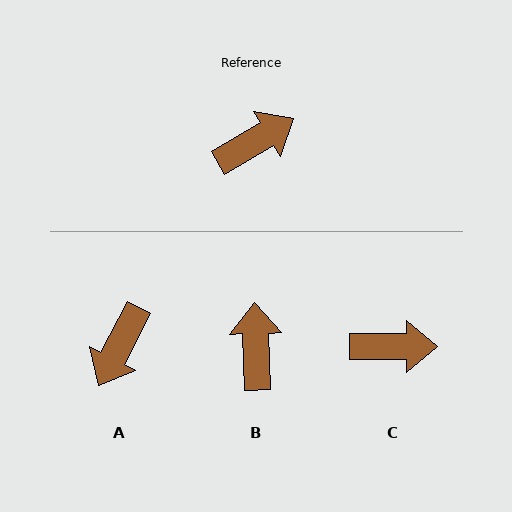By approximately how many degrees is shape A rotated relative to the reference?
Approximately 148 degrees clockwise.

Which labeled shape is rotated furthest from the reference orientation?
A, about 148 degrees away.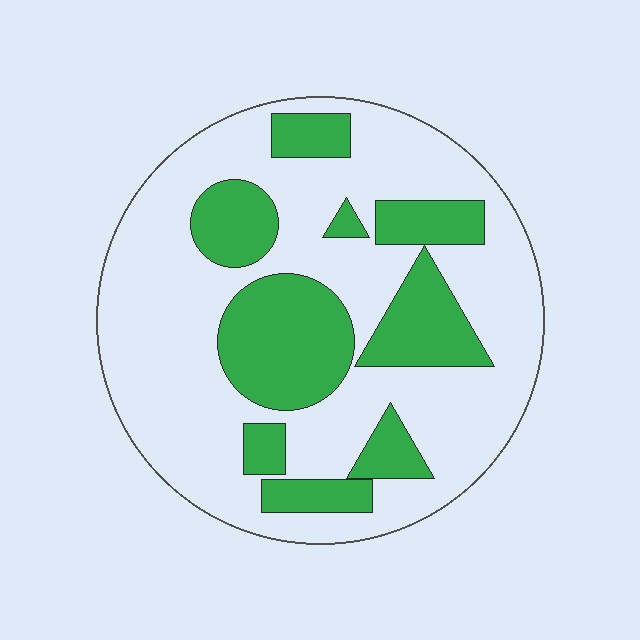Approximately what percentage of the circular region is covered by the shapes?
Approximately 30%.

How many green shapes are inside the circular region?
9.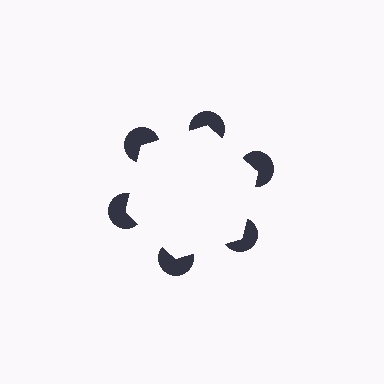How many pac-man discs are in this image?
There are 6 — one at each vertex of the illusory hexagon.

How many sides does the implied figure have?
6 sides.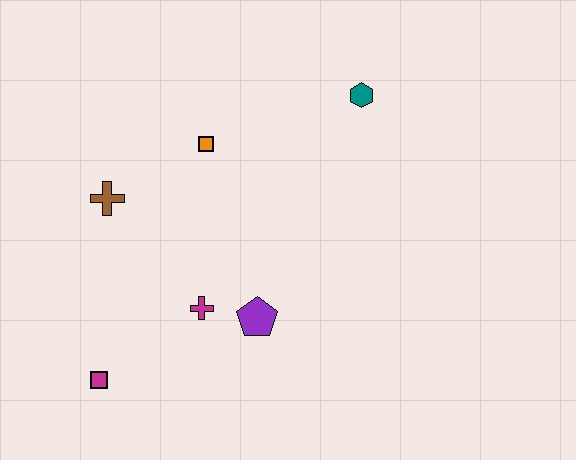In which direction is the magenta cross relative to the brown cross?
The magenta cross is below the brown cross.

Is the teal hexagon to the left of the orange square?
No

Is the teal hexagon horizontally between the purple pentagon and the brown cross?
No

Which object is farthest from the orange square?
The magenta square is farthest from the orange square.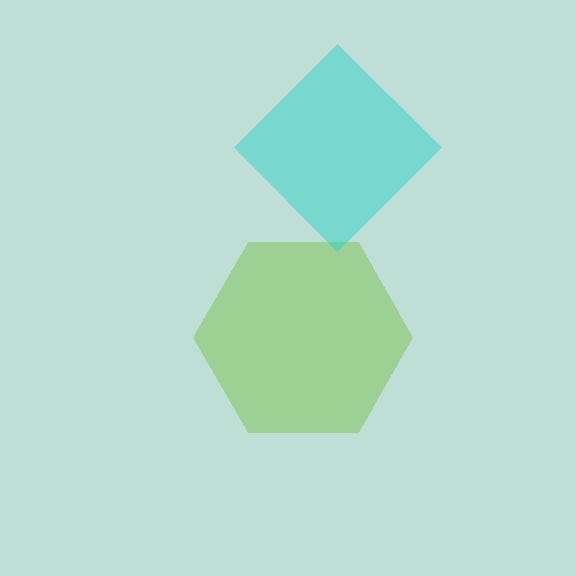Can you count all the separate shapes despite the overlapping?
Yes, there are 2 separate shapes.